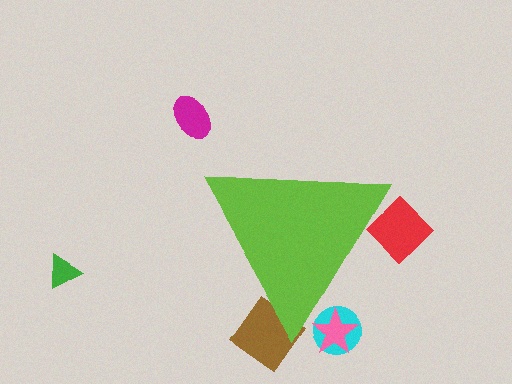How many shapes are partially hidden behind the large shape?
4 shapes are partially hidden.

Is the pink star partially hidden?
Yes, the pink star is partially hidden behind the lime triangle.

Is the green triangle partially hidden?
No, the green triangle is fully visible.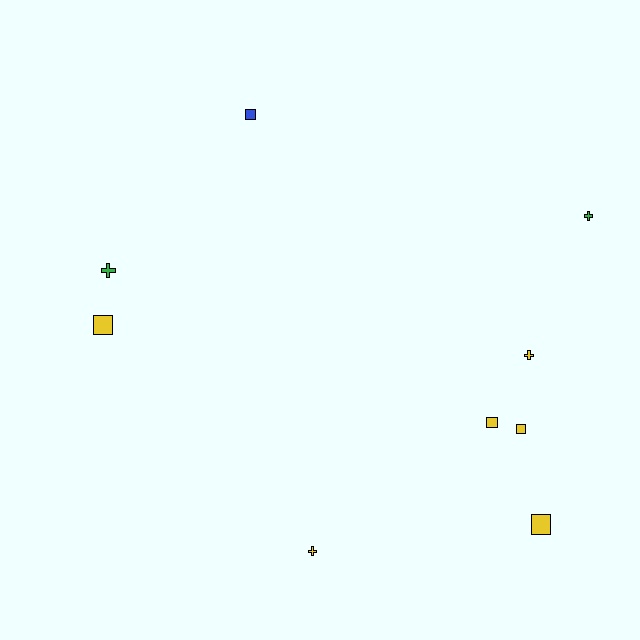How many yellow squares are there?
There are 4 yellow squares.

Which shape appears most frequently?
Square, with 5 objects.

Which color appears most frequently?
Yellow, with 6 objects.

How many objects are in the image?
There are 9 objects.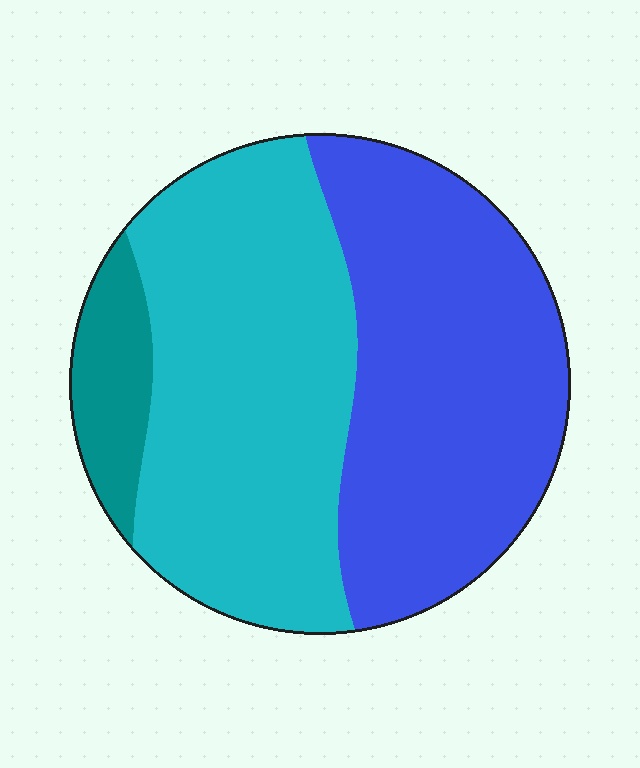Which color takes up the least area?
Teal, at roughly 10%.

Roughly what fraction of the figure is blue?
Blue covers around 45% of the figure.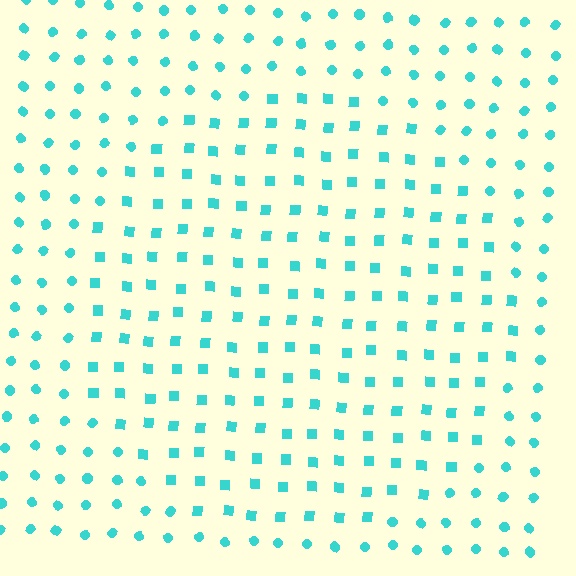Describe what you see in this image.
The image is filled with small cyan elements arranged in a uniform grid. A circle-shaped region contains squares, while the surrounding area contains circles. The boundary is defined purely by the change in element shape.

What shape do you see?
I see a circle.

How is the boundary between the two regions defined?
The boundary is defined by a change in element shape: squares inside vs. circles outside. All elements share the same color and spacing.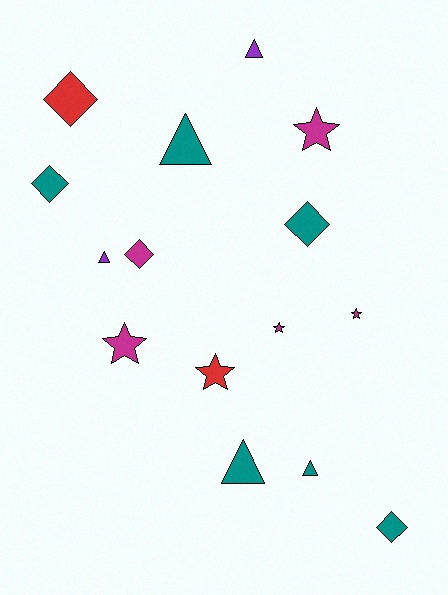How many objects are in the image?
There are 15 objects.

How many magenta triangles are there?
There are no magenta triangles.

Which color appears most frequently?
Teal, with 6 objects.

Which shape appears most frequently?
Star, with 5 objects.